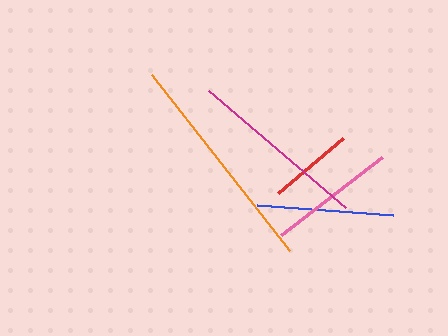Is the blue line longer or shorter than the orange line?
The orange line is longer than the blue line.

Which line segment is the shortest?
The red line is the shortest at approximately 85 pixels.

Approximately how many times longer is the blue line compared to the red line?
The blue line is approximately 1.6 times the length of the red line.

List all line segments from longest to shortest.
From longest to shortest: orange, magenta, blue, pink, red.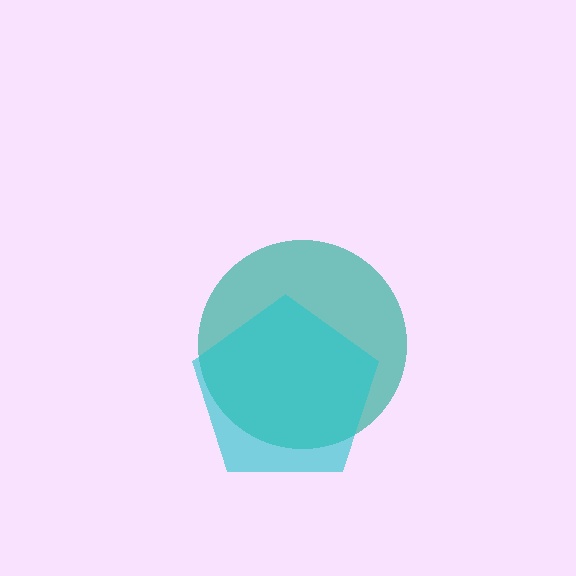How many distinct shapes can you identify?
There are 2 distinct shapes: a teal circle, a cyan pentagon.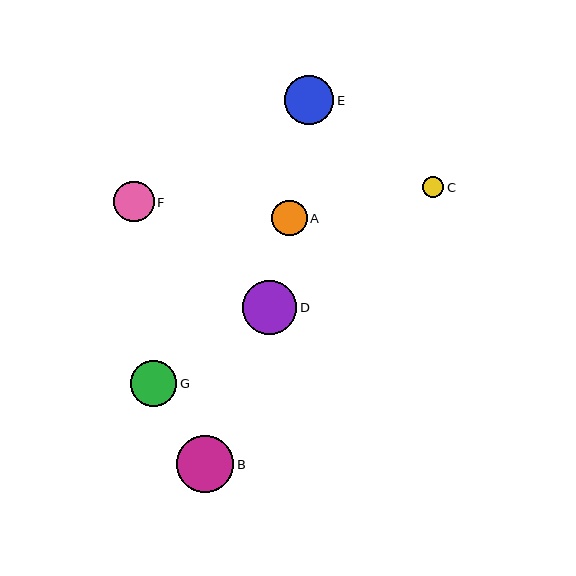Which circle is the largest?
Circle B is the largest with a size of approximately 57 pixels.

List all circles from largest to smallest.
From largest to smallest: B, D, E, G, F, A, C.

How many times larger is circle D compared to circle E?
Circle D is approximately 1.1 times the size of circle E.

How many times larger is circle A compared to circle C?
Circle A is approximately 1.7 times the size of circle C.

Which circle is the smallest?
Circle C is the smallest with a size of approximately 21 pixels.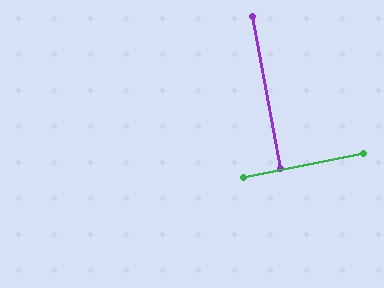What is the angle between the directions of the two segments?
Approximately 89 degrees.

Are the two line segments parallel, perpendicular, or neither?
Perpendicular — they meet at approximately 89°.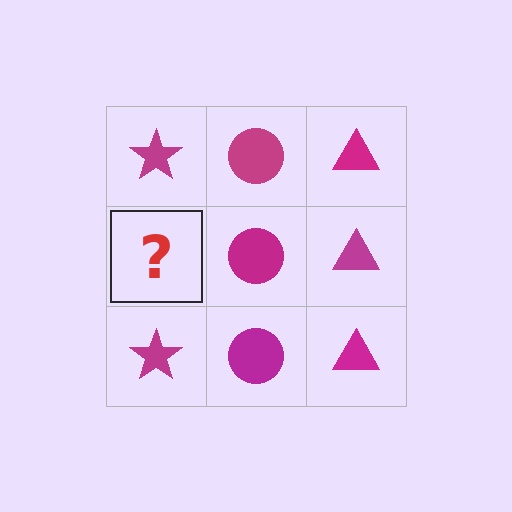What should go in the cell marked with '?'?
The missing cell should contain a magenta star.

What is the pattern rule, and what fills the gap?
The rule is that each column has a consistent shape. The gap should be filled with a magenta star.